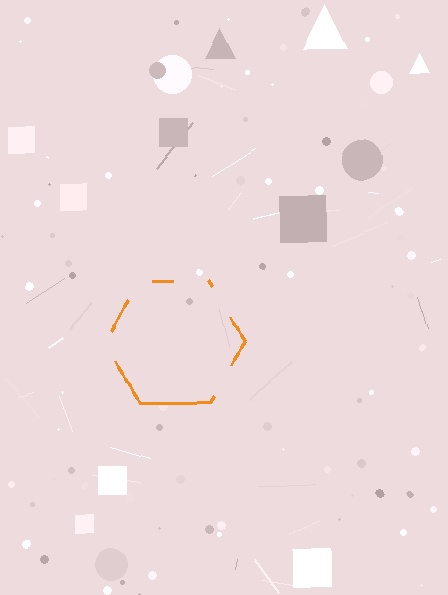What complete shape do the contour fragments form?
The contour fragments form a hexagon.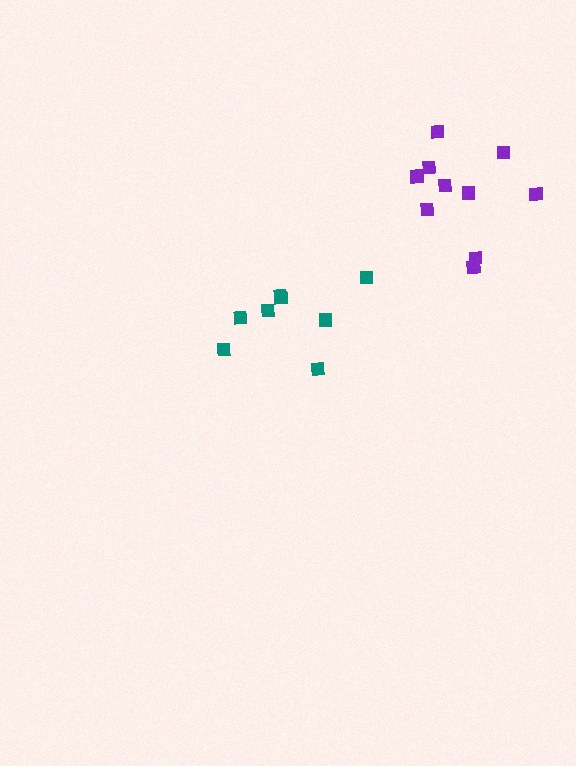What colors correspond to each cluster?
The clusters are colored: purple, teal.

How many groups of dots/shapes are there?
There are 2 groups.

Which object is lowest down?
The teal cluster is bottommost.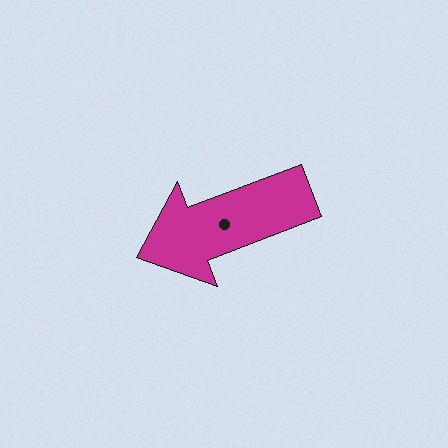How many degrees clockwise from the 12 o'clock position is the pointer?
Approximately 249 degrees.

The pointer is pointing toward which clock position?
Roughly 8 o'clock.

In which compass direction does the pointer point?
West.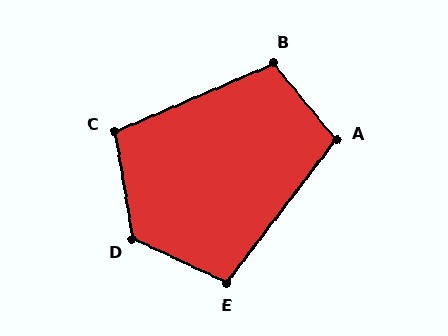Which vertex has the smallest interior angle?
E, at approximately 102 degrees.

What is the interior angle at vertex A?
Approximately 103 degrees (obtuse).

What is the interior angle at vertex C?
Approximately 104 degrees (obtuse).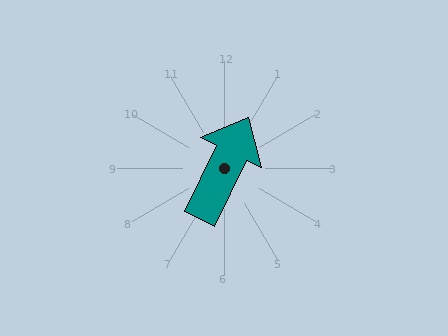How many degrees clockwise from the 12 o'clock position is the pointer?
Approximately 26 degrees.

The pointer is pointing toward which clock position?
Roughly 1 o'clock.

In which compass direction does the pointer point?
Northeast.